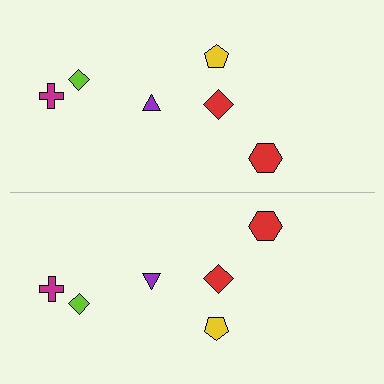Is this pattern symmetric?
Yes, this pattern has bilateral (reflection) symmetry.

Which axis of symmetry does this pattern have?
The pattern has a horizontal axis of symmetry running through the center of the image.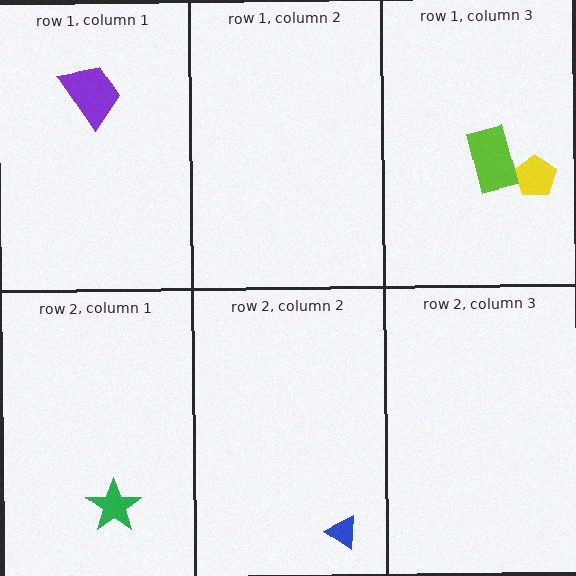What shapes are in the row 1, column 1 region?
The purple trapezoid.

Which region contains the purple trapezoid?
The row 1, column 1 region.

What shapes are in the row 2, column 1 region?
The green star.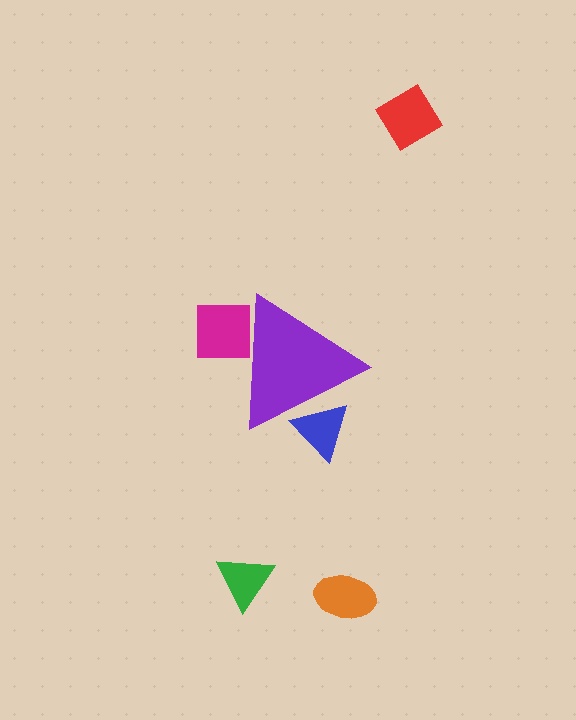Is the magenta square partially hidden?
Yes, the magenta square is partially hidden behind the purple triangle.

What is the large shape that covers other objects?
A purple triangle.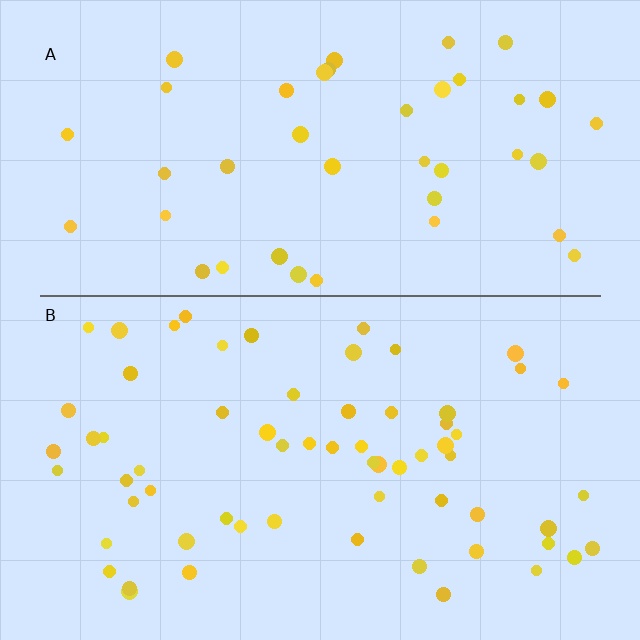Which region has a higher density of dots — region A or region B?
B (the bottom).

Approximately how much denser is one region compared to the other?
Approximately 1.5× — region B over region A.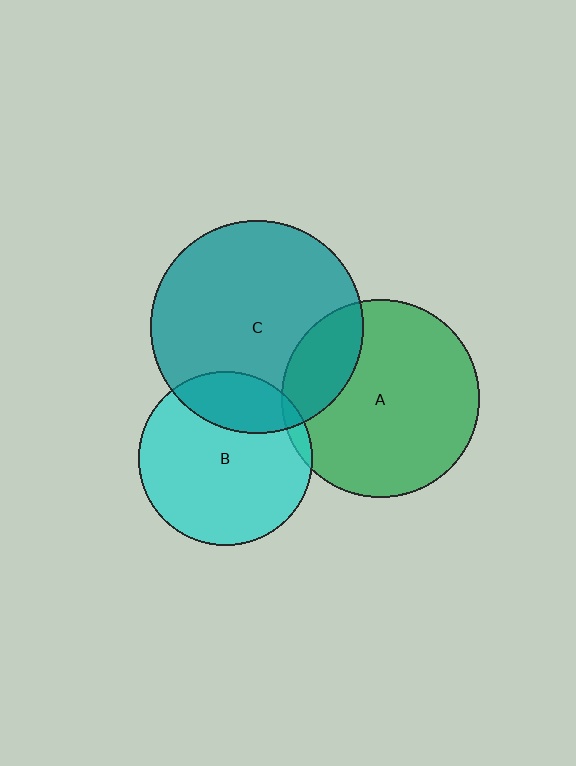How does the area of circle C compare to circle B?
Approximately 1.5 times.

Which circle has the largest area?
Circle C (teal).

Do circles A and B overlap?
Yes.